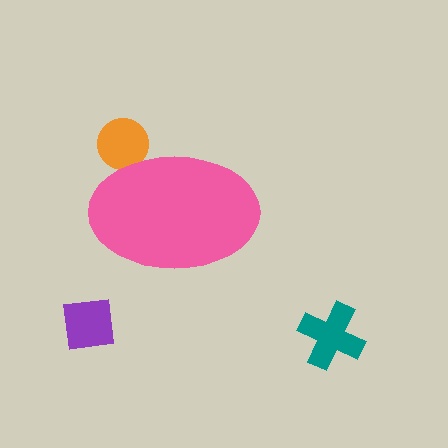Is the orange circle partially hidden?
Yes, the orange circle is partially hidden behind the pink ellipse.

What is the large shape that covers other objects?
A pink ellipse.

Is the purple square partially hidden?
No, the purple square is fully visible.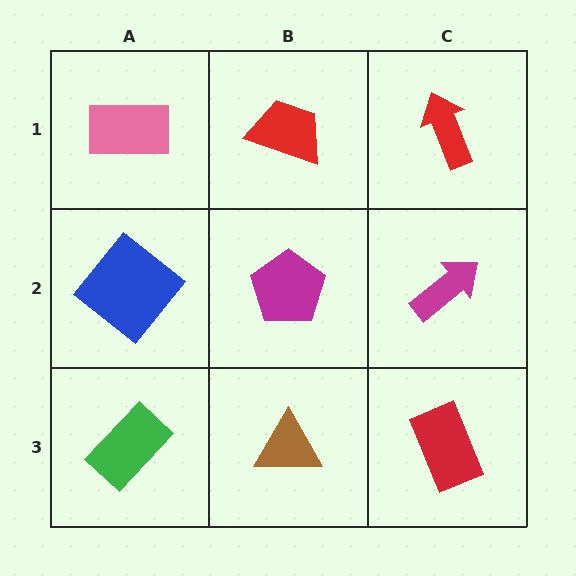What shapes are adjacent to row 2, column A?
A pink rectangle (row 1, column A), a green rectangle (row 3, column A), a magenta pentagon (row 2, column B).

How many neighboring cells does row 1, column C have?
2.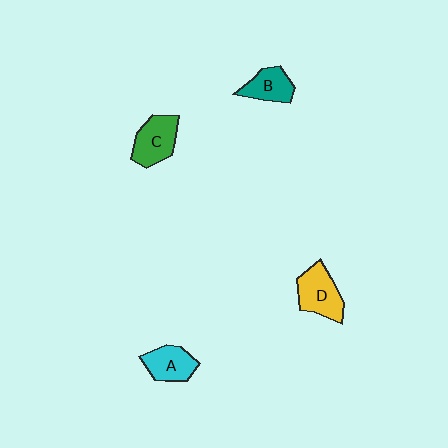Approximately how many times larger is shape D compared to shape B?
Approximately 1.3 times.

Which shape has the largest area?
Shape D (yellow).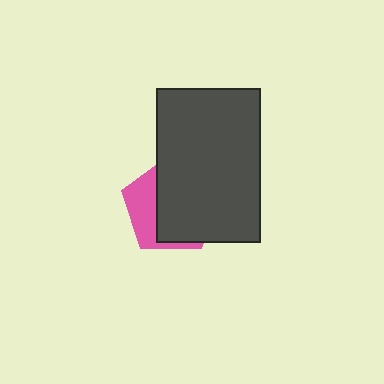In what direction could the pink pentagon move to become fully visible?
The pink pentagon could move left. That would shift it out from behind the dark gray rectangle entirely.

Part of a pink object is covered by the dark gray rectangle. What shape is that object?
It is a pentagon.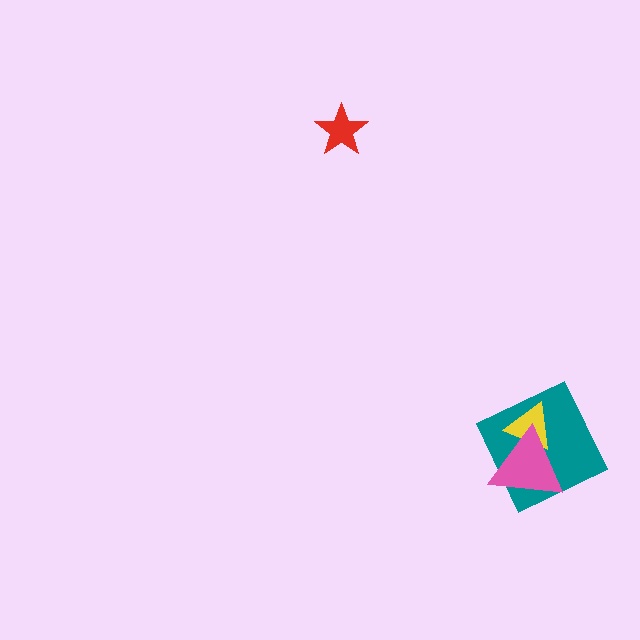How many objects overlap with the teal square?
2 objects overlap with the teal square.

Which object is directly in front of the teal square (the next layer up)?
The yellow triangle is directly in front of the teal square.